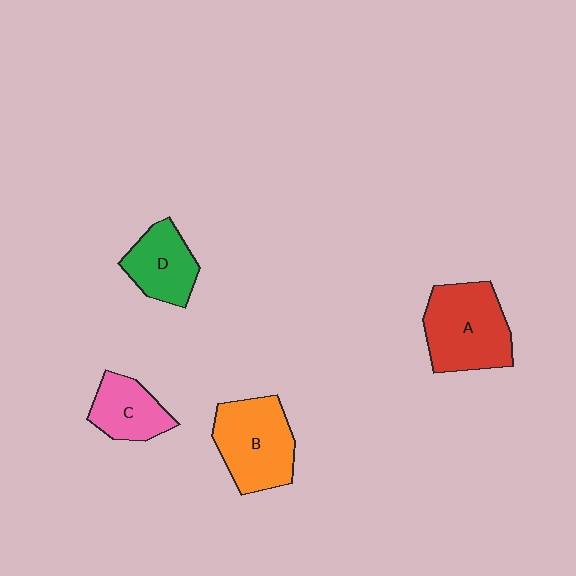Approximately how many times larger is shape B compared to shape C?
Approximately 1.6 times.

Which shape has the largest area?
Shape A (red).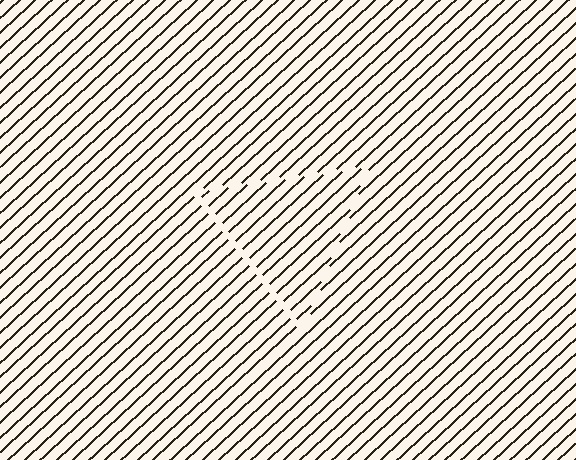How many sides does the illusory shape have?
3 sides — the line-ends trace a triangle.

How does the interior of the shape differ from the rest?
The interior of the shape contains the same grating, shifted by half a period — the contour is defined by the phase discontinuity where line-ends from the inner and outer gratings abut.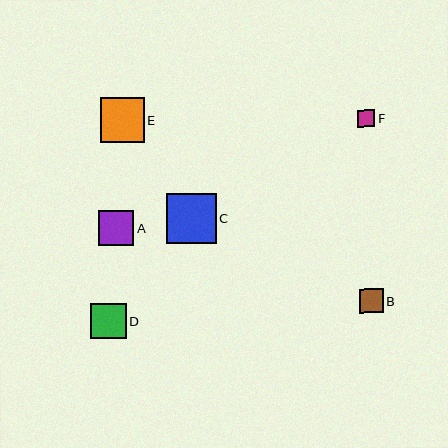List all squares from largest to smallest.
From largest to smallest: C, E, D, A, B, F.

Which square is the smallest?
Square F is the smallest with a size of approximately 17 pixels.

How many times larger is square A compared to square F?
Square A is approximately 2.1 times the size of square F.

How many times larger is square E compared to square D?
Square E is approximately 1.2 times the size of square D.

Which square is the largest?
Square C is the largest with a size of approximately 50 pixels.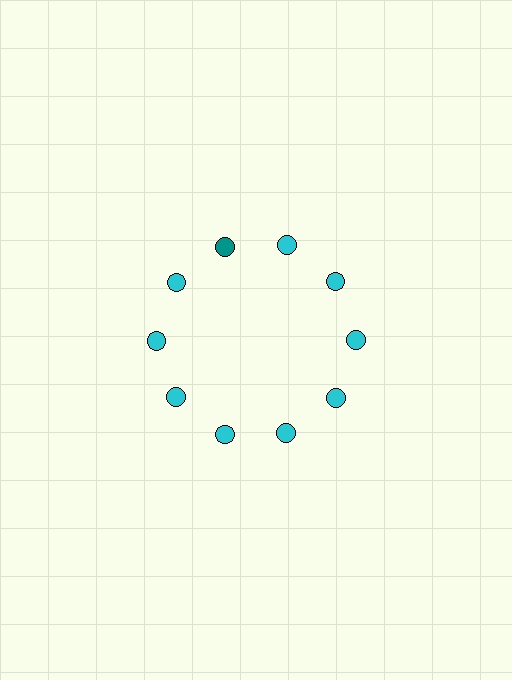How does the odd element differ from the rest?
It has a different color: teal instead of cyan.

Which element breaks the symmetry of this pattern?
The teal circle at roughly the 11 o'clock position breaks the symmetry. All other shapes are cyan circles.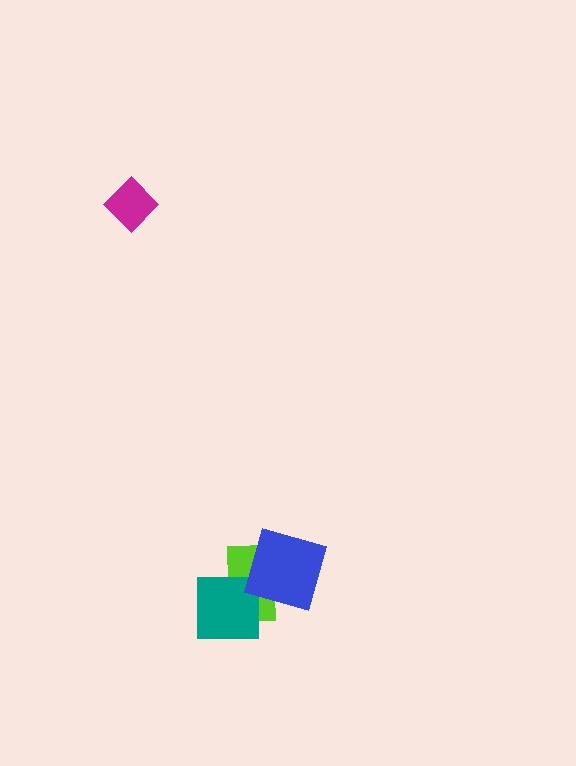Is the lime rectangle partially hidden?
Yes, it is partially covered by another shape.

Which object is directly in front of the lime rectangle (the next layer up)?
The teal square is directly in front of the lime rectangle.